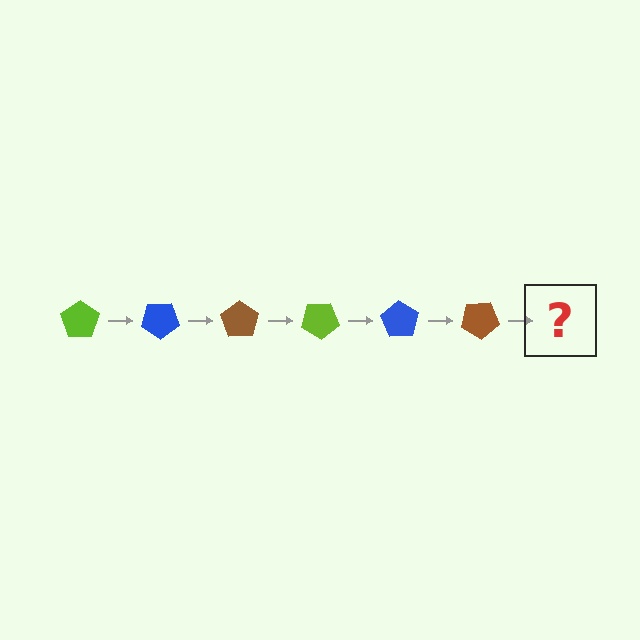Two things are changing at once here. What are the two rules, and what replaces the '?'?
The two rules are that it rotates 35 degrees each step and the color cycles through lime, blue, and brown. The '?' should be a lime pentagon, rotated 210 degrees from the start.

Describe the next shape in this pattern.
It should be a lime pentagon, rotated 210 degrees from the start.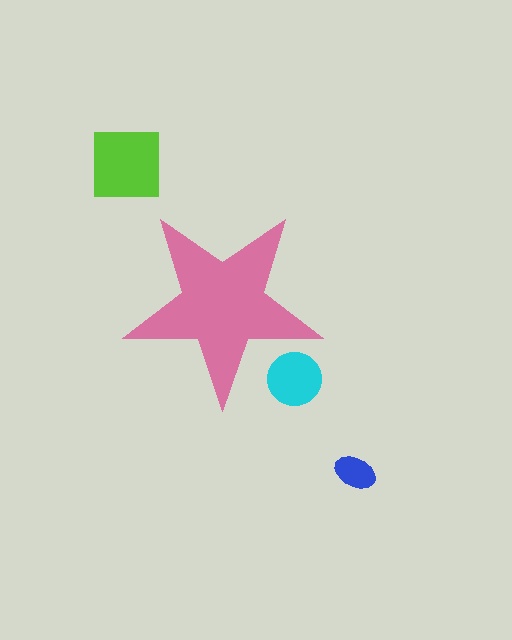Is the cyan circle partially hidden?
Yes, the cyan circle is partially hidden behind the pink star.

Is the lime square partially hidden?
No, the lime square is fully visible.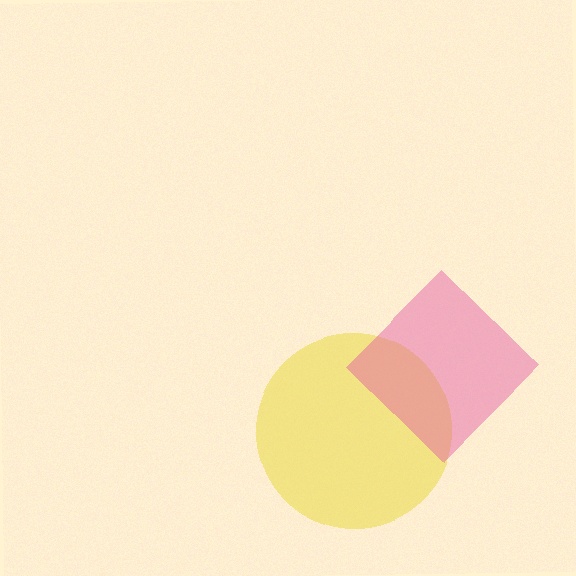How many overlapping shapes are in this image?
There are 2 overlapping shapes in the image.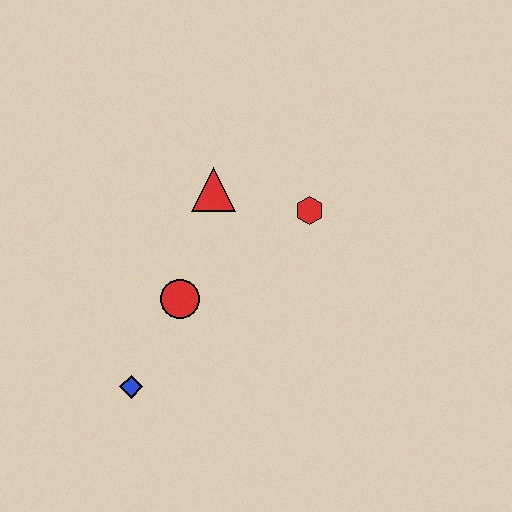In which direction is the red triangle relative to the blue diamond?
The red triangle is above the blue diamond.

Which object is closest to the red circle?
The blue diamond is closest to the red circle.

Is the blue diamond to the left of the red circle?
Yes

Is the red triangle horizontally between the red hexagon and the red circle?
Yes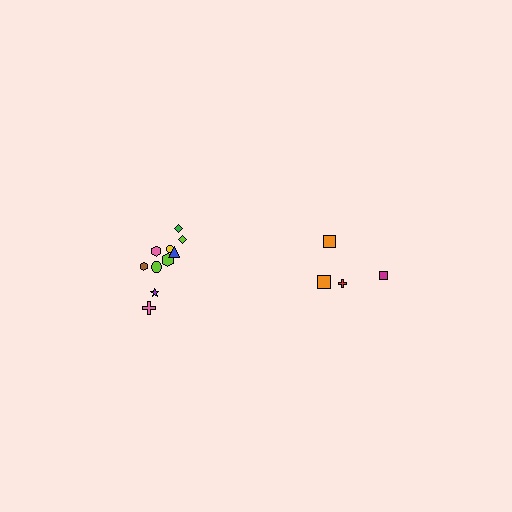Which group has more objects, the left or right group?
The left group.